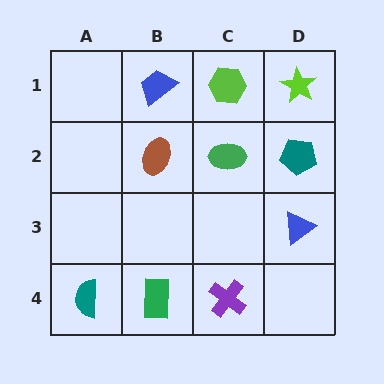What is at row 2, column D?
A teal pentagon.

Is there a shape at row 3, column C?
No, that cell is empty.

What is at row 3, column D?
A blue triangle.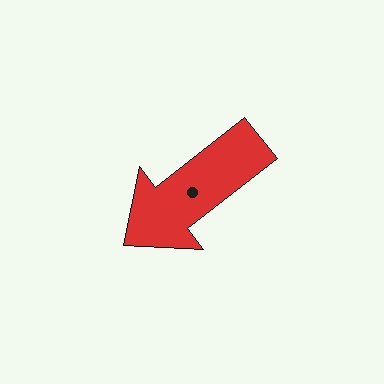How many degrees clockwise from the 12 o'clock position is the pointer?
Approximately 232 degrees.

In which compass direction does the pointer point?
Southwest.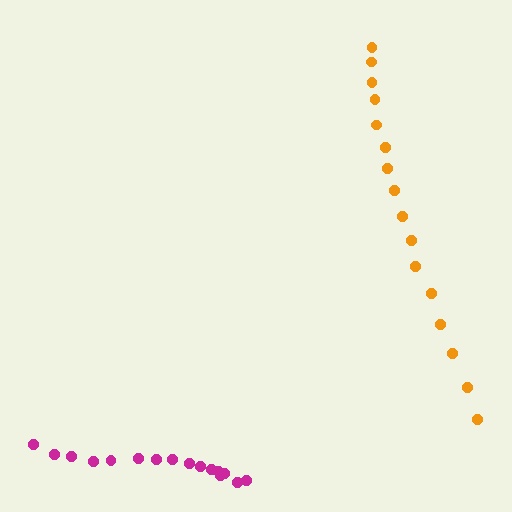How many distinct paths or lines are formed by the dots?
There are 2 distinct paths.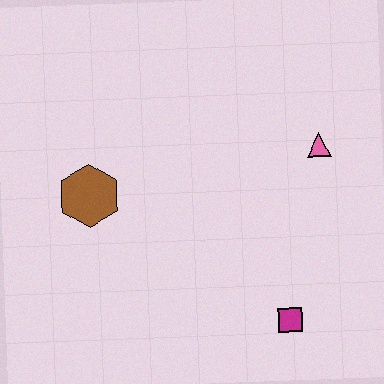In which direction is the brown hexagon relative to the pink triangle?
The brown hexagon is to the left of the pink triangle.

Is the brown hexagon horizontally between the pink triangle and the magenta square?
No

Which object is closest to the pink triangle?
The magenta square is closest to the pink triangle.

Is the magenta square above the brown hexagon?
No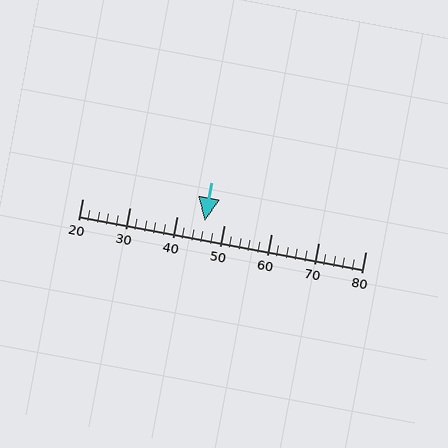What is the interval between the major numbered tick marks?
The major tick marks are spaced 10 units apart.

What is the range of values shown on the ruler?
The ruler shows values from 20 to 80.